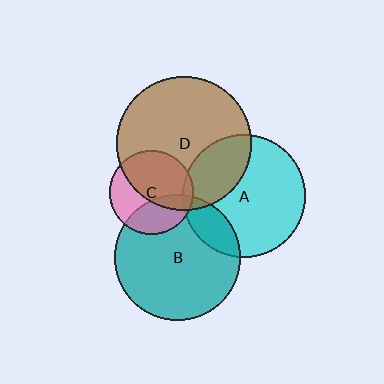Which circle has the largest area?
Circle D (brown).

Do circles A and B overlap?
Yes.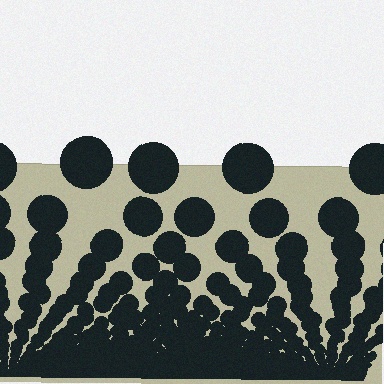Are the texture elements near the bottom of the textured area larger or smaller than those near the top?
Smaller. The gradient is inverted — elements near the bottom are smaller and denser.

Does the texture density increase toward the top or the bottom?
Density increases toward the bottom.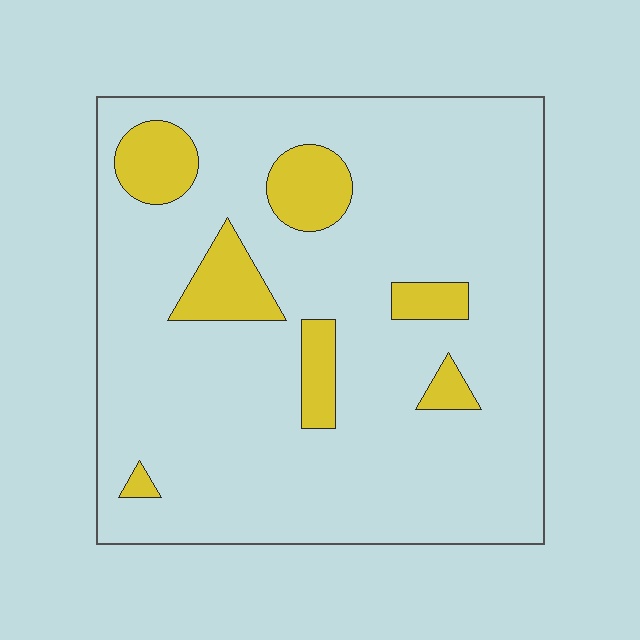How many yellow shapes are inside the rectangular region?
7.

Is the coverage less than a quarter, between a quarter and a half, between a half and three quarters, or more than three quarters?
Less than a quarter.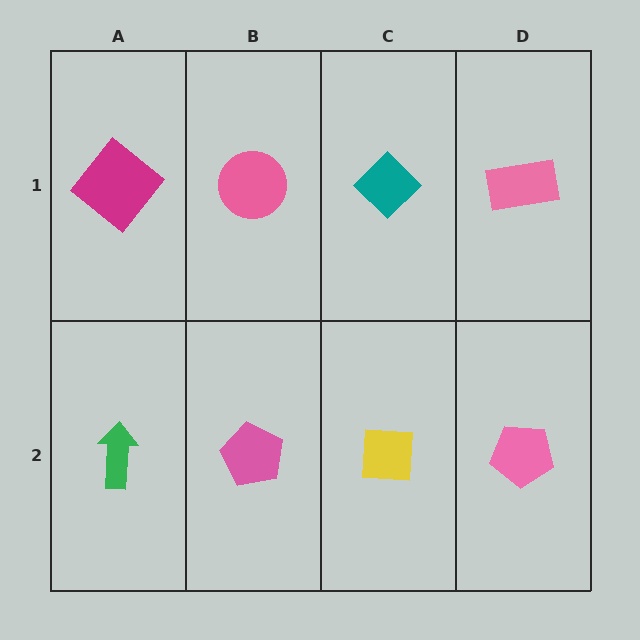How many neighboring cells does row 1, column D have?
2.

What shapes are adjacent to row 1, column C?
A yellow square (row 2, column C), a pink circle (row 1, column B), a pink rectangle (row 1, column D).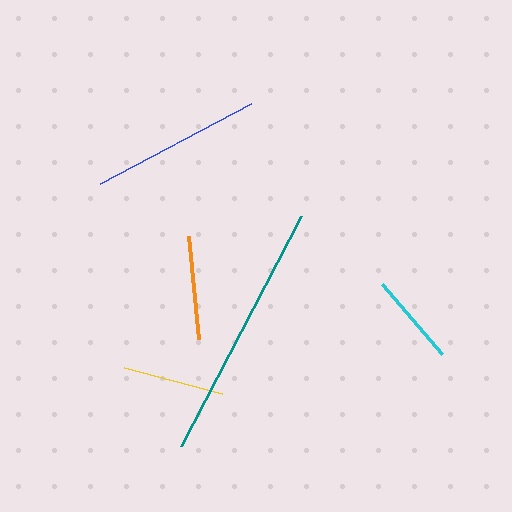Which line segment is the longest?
The teal line is the longest at approximately 259 pixels.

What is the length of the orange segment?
The orange segment is approximately 103 pixels long.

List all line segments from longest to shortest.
From longest to shortest: teal, blue, orange, yellow, cyan.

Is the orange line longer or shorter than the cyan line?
The orange line is longer than the cyan line.